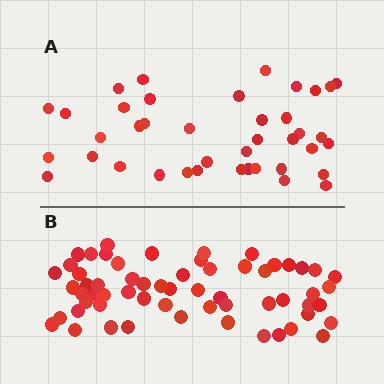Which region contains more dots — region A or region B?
Region B (the bottom region) has more dots.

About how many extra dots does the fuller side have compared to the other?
Region B has approximately 20 more dots than region A.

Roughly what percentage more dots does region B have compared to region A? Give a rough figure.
About 50% more.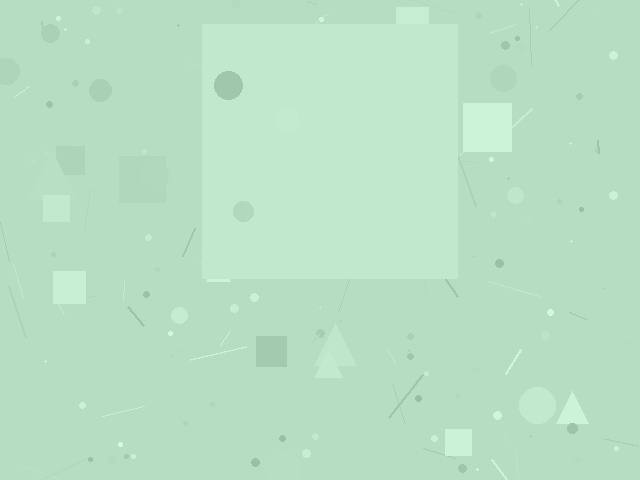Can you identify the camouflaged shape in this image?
The camouflaged shape is a square.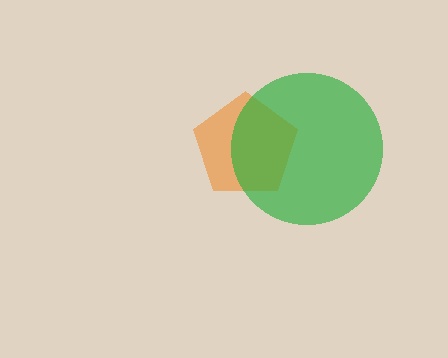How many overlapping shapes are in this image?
There are 2 overlapping shapes in the image.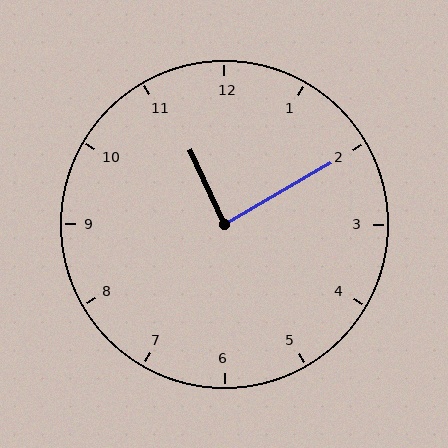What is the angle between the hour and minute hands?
Approximately 85 degrees.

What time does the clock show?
11:10.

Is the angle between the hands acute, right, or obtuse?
It is right.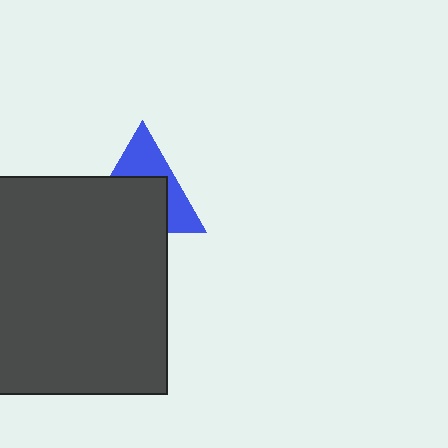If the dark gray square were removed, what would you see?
You would see the complete blue triangle.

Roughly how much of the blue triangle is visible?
A small part of it is visible (roughly 42%).